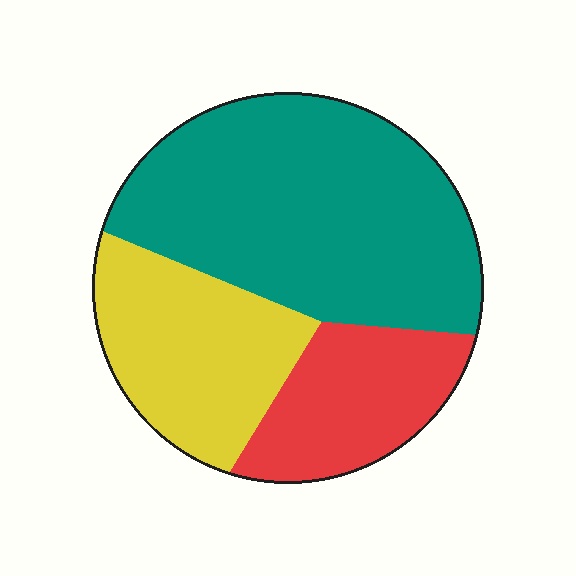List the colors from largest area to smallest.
From largest to smallest: teal, yellow, red.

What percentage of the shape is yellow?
Yellow takes up about one quarter (1/4) of the shape.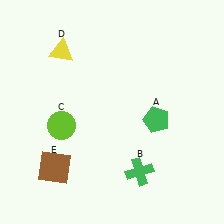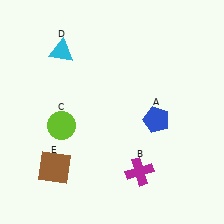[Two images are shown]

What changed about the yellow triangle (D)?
In Image 1, D is yellow. In Image 2, it changed to cyan.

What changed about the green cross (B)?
In Image 1, B is green. In Image 2, it changed to magenta.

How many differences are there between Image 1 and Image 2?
There are 3 differences between the two images.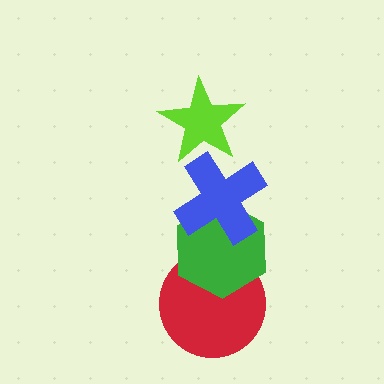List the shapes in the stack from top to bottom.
From top to bottom: the lime star, the blue cross, the green hexagon, the red circle.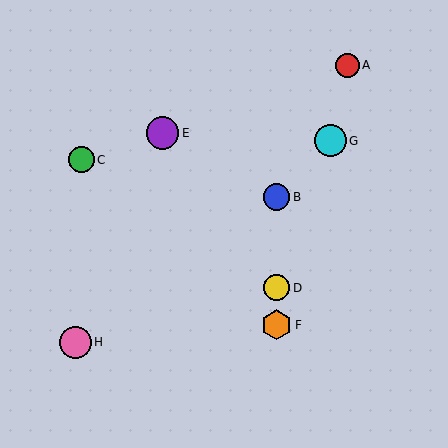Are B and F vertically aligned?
Yes, both are at x≈277.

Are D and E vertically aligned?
No, D is at x≈277 and E is at x≈162.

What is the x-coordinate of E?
Object E is at x≈162.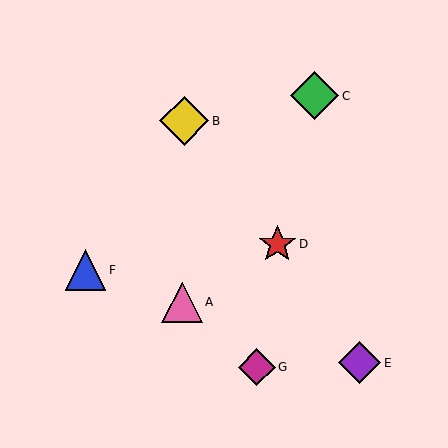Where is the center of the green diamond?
The center of the green diamond is at (314, 96).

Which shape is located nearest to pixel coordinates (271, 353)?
The magenta diamond (labeled G) at (257, 367) is nearest to that location.